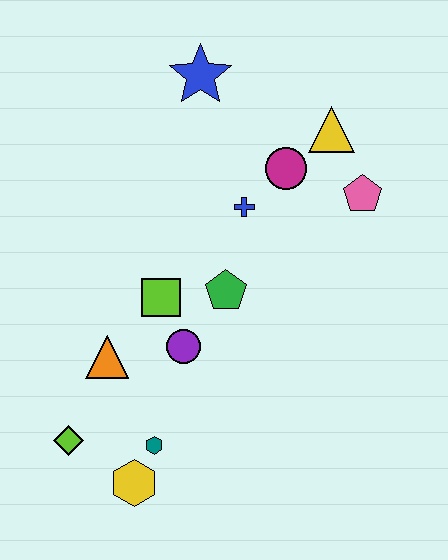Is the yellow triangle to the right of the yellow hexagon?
Yes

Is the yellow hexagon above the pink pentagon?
No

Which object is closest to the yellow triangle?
The magenta circle is closest to the yellow triangle.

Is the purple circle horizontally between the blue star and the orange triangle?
Yes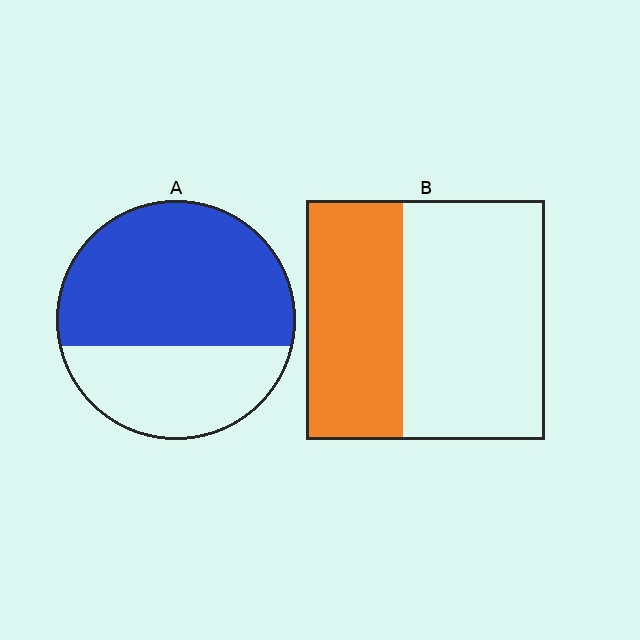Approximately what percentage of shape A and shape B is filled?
A is approximately 65% and B is approximately 40%.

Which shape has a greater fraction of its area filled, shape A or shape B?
Shape A.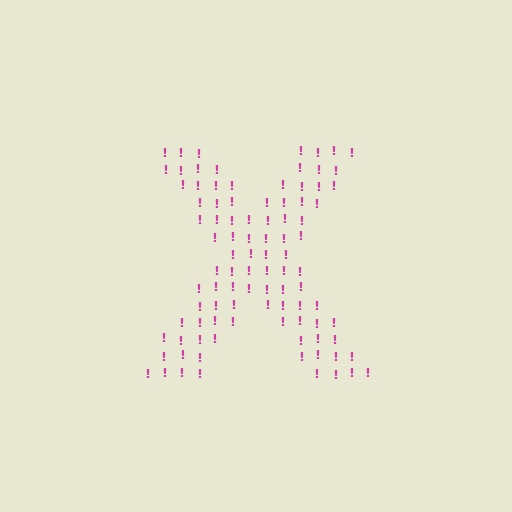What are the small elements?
The small elements are exclamation marks.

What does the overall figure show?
The overall figure shows the letter X.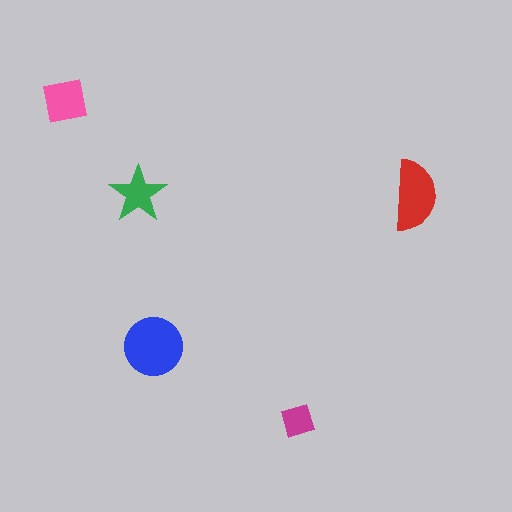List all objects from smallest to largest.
The magenta diamond, the green star, the pink square, the red semicircle, the blue circle.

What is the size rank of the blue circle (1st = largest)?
1st.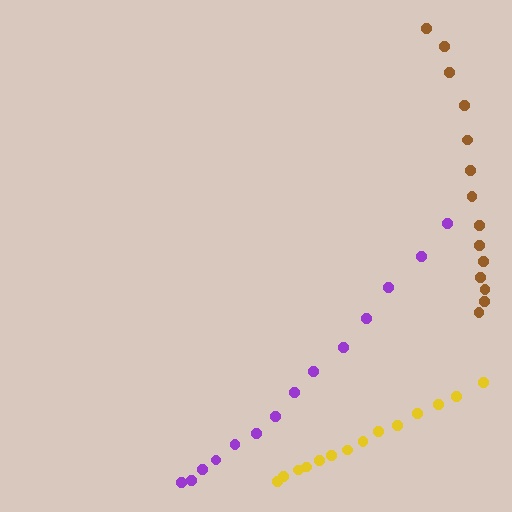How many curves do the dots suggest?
There are 3 distinct paths.